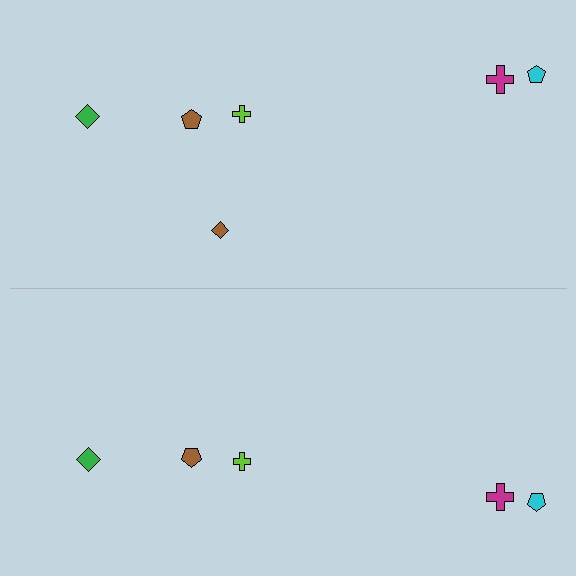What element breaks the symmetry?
A brown diamond is missing from the bottom side.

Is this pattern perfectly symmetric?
No, the pattern is not perfectly symmetric. A brown diamond is missing from the bottom side.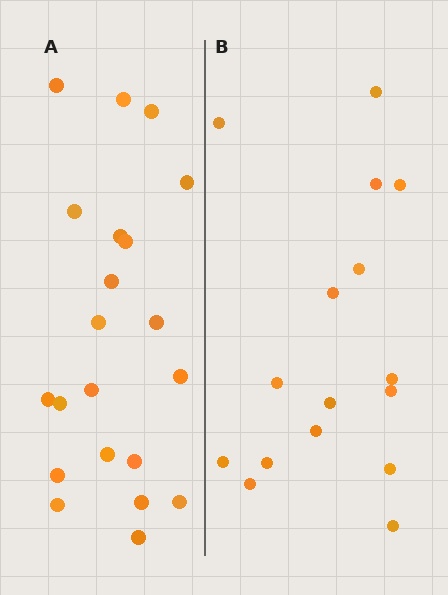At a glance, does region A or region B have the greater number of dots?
Region A (the left region) has more dots.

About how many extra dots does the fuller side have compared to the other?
Region A has about 5 more dots than region B.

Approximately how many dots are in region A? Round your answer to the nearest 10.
About 20 dots. (The exact count is 21, which rounds to 20.)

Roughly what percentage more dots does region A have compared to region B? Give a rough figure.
About 30% more.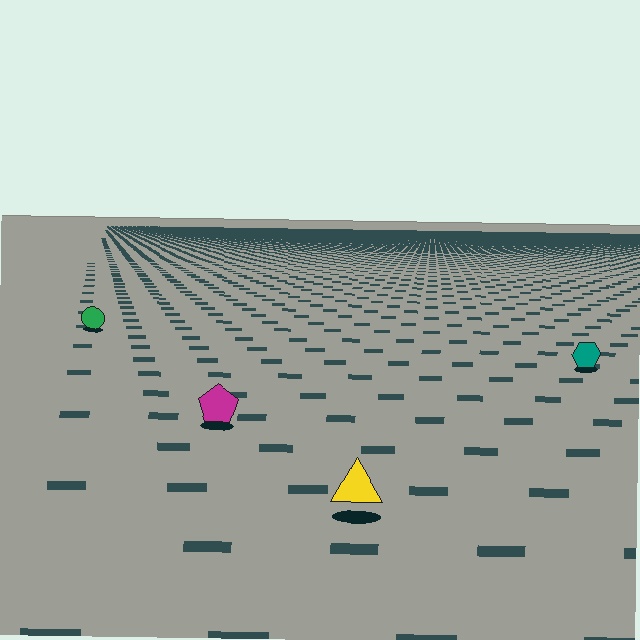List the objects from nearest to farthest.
From nearest to farthest: the yellow triangle, the magenta pentagon, the teal hexagon, the green circle.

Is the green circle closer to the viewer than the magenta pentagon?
No. The magenta pentagon is closer — you can tell from the texture gradient: the ground texture is coarser near it.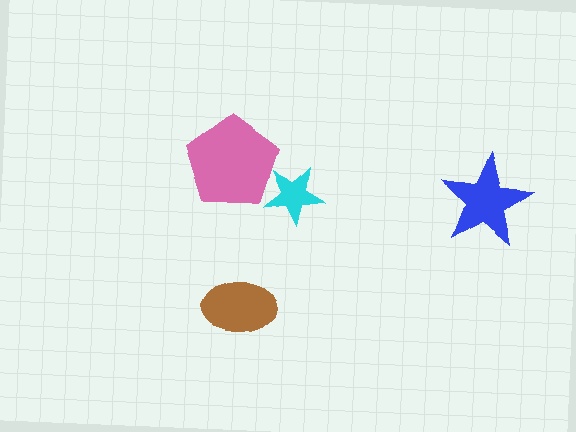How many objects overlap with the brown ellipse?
0 objects overlap with the brown ellipse.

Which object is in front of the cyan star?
The pink pentagon is in front of the cyan star.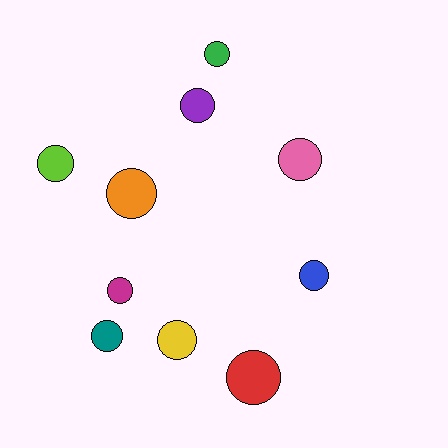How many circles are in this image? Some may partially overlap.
There are 10 circles.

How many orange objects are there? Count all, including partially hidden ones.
There is 1 orange object.